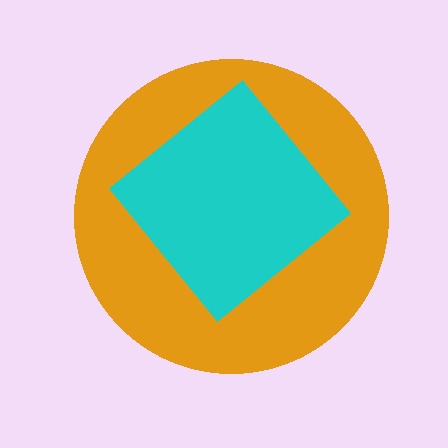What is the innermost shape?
The cyan diamond.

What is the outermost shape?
The orange circle.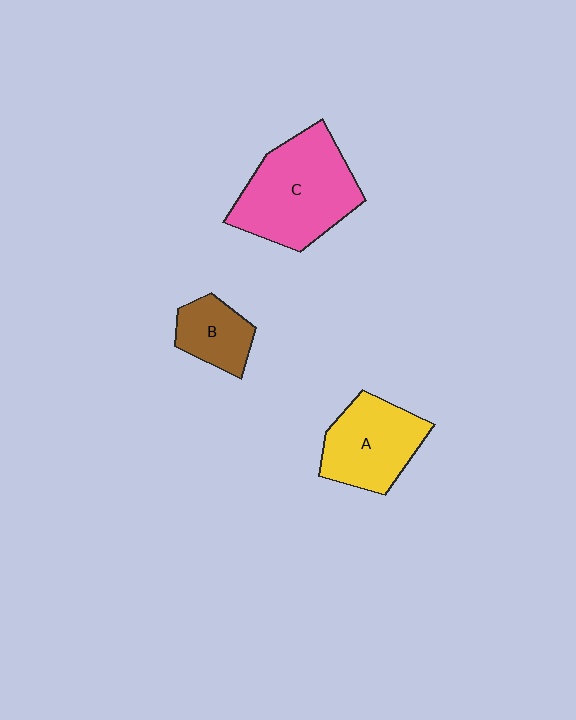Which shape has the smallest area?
Shape B (brown).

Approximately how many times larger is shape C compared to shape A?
Approximately 1.4 times.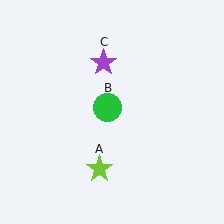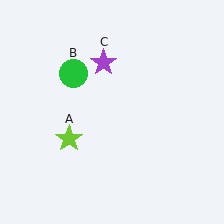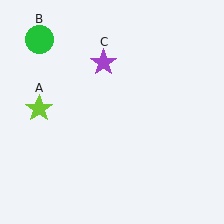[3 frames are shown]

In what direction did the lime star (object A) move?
The lime star (object A) moved up and to the left.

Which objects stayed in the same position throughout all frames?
Purple star (object C) remained stationary.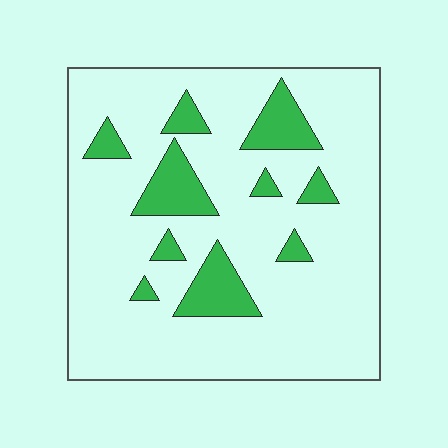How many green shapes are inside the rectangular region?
10.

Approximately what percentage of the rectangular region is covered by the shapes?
Approximately 15%.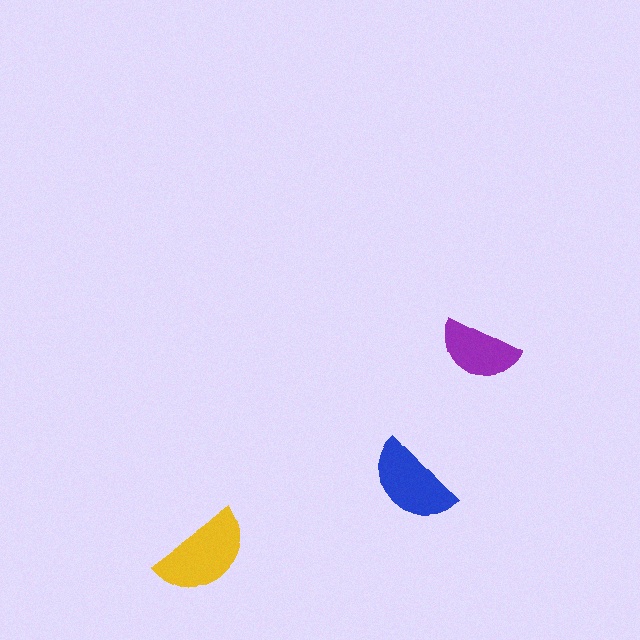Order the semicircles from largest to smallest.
the yellow one, the blue one, the purple one.